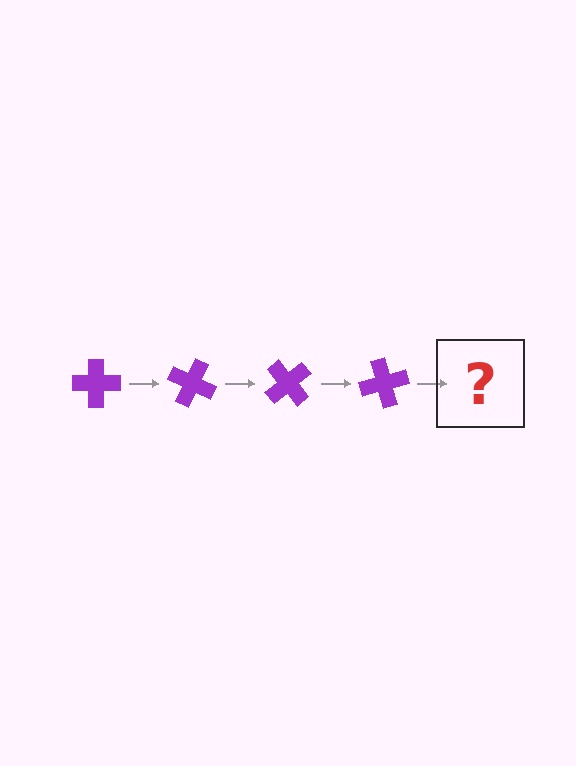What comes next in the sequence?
The next element should be a purple cross rotated 100 degrees.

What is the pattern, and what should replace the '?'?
The pattern is that the cross rotates 25 degrees each step. The '?' should be a purple cross rotated 100 degrees.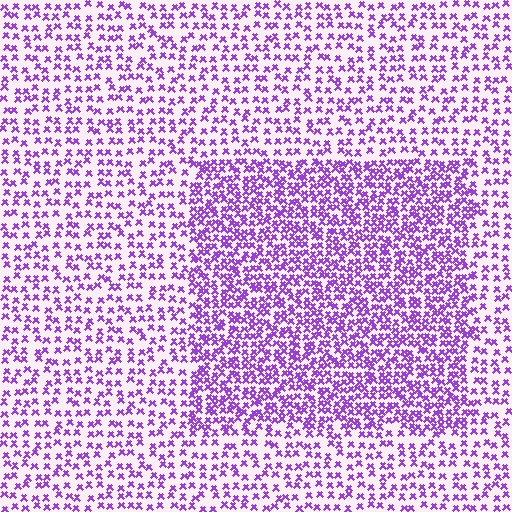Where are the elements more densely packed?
The elements are more densely packed inside the rectangle boundary.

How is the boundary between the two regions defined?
The boundary is defined by a change in element density (approximately 1.9x ratio). All elements are the same color, size, and shape.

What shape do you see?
I see a rectangle.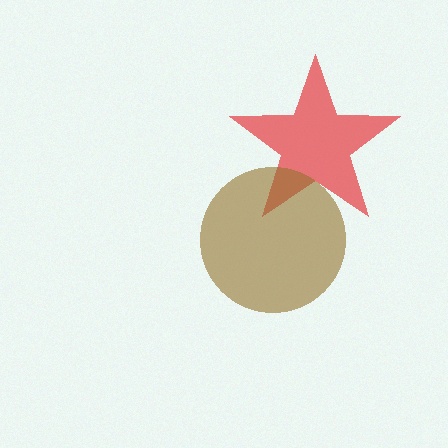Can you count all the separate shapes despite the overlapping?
Yes, there are 2 separate shapes.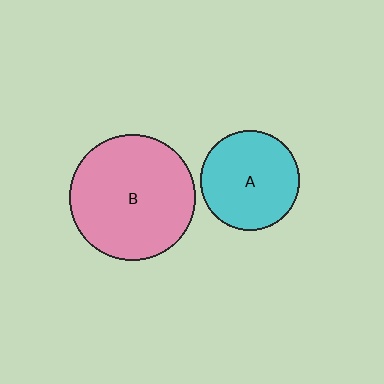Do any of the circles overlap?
No, none of the circles overlap.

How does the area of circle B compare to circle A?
Approximately 1.6 times.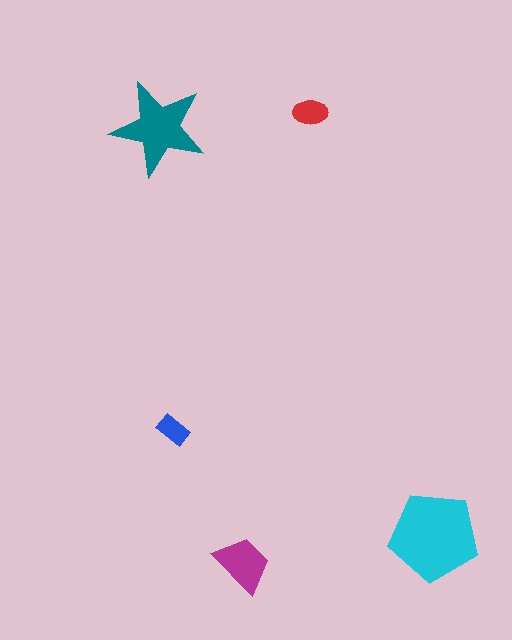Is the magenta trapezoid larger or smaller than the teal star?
Smaller.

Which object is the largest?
The cyan pentagon.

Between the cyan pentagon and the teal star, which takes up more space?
The cyan pentagon.